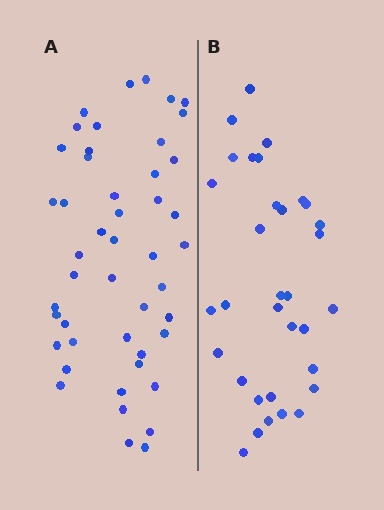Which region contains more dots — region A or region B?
Region A (the left region) has more dots.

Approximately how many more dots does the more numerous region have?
Region A has approximately 15 more dots than region B.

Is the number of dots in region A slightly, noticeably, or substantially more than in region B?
Region A has noticeably more, but not dramatically so. The ratio is roughly 1.4 to 1.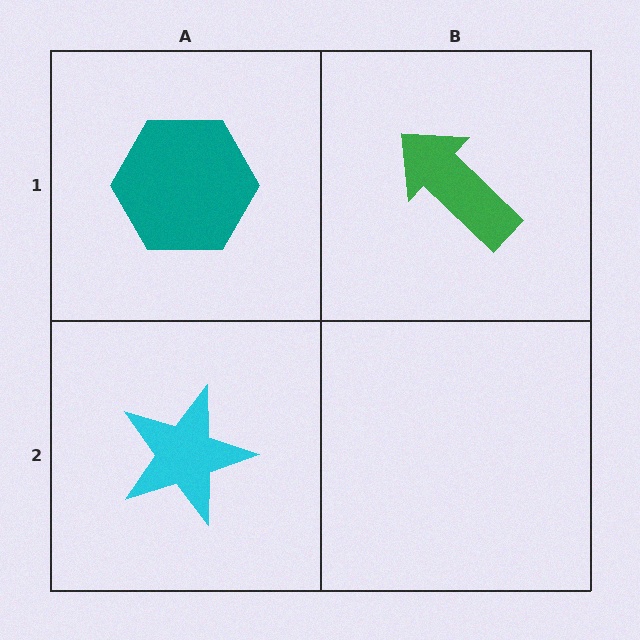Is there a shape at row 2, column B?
No, that cell is empty.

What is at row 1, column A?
A teal hexagon.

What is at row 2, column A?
A cyan star.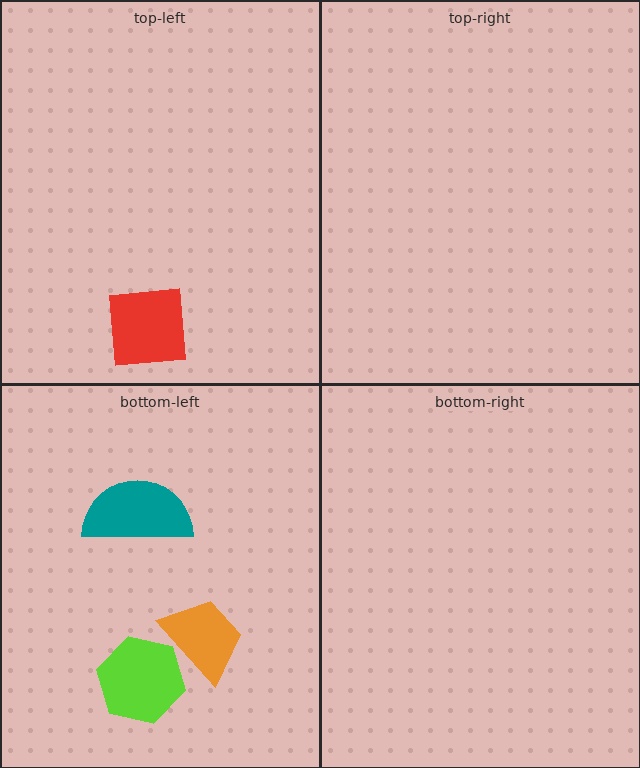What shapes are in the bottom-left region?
The lime hexagon, the teal semicircle, the orange trapezoid.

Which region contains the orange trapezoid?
The bottom-left region.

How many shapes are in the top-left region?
1.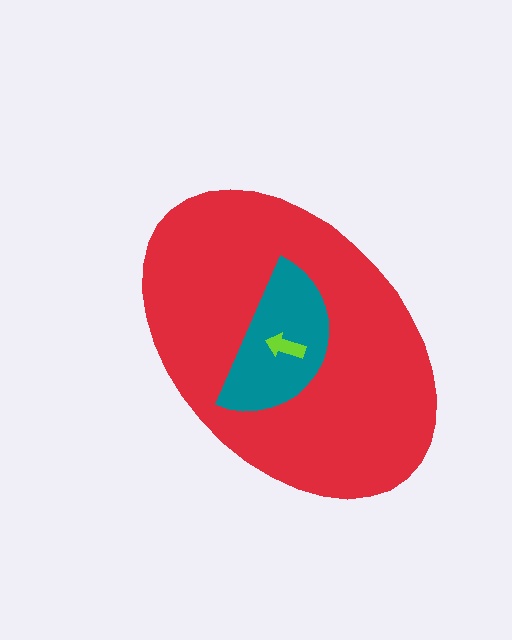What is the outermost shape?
The red ellipse.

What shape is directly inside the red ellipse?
The teal semicircle.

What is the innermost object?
The lime arrow.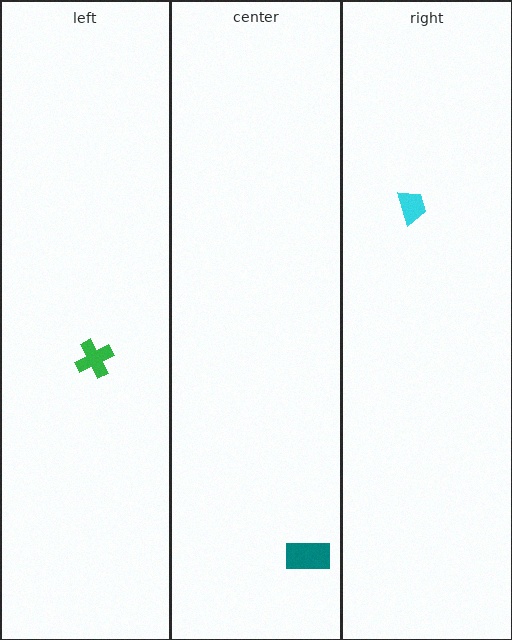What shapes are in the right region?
The cyan trapezoid.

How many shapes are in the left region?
1.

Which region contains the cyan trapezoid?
The right region.